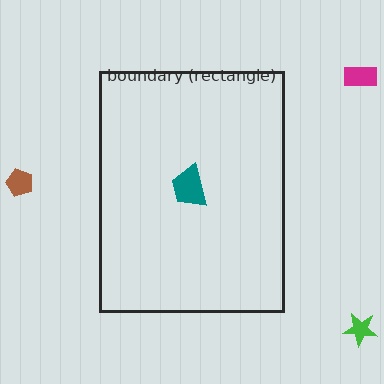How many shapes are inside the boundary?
1 inside, 3 outside.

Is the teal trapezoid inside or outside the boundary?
Inside.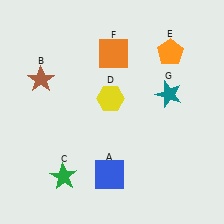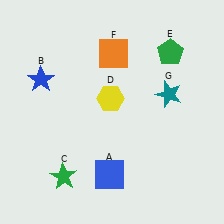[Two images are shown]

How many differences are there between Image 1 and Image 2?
There are 2 differences between the two images.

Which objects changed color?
B changed from brown to blue. E changed from orange to green.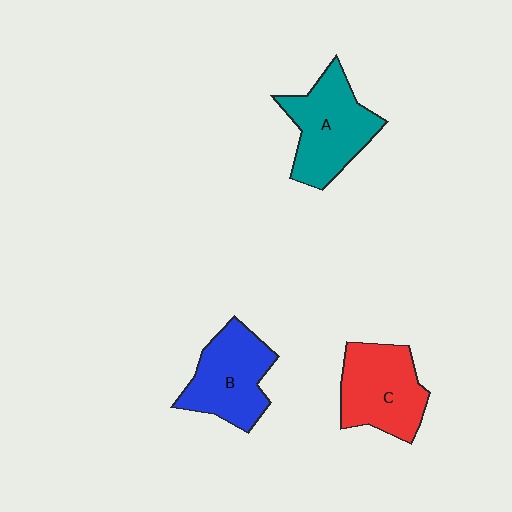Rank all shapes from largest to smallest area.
From largest to smallest: A (teal), C (red), B (blue).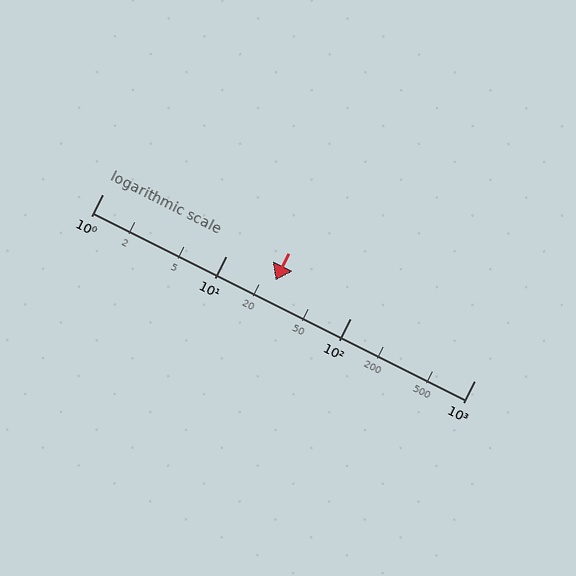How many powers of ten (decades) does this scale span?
The scale spans 3 decades, from 1 to 1000.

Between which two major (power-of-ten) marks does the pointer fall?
The pointer is between 10 and 100.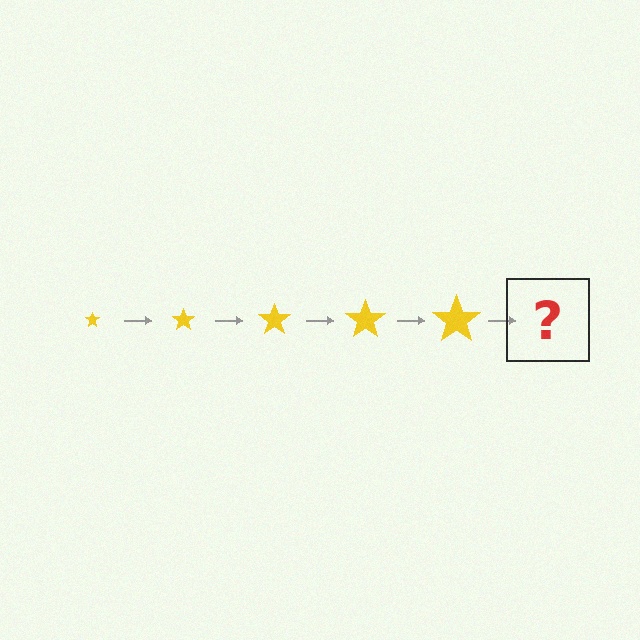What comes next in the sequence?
The next element should be a yellow star, larger than the previous one.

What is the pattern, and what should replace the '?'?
The pattern is that the star gets progressively larger each step. The '?' should be a yellow star, larger than the previous one.